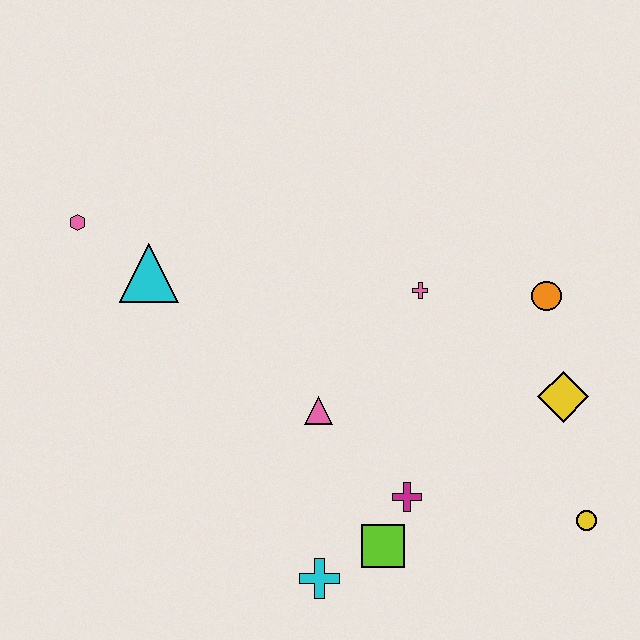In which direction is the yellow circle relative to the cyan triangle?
The yellow circle is to the right of the cyan triangle.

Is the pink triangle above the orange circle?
No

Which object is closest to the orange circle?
The yellow diamond is closest to the orange circle.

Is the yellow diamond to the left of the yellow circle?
Yes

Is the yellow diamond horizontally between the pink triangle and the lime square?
No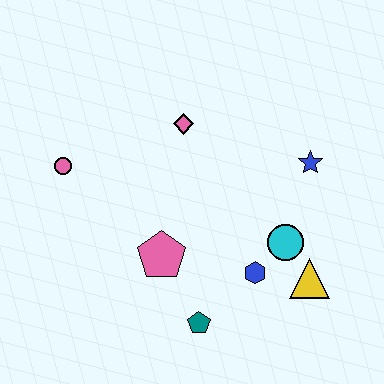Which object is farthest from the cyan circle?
The pink circle is farthest from the cyan circle.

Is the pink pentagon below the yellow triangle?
No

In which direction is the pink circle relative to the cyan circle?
The pink circle is to the left of the cyan circle.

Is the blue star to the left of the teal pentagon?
No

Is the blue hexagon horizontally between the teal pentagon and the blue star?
Yes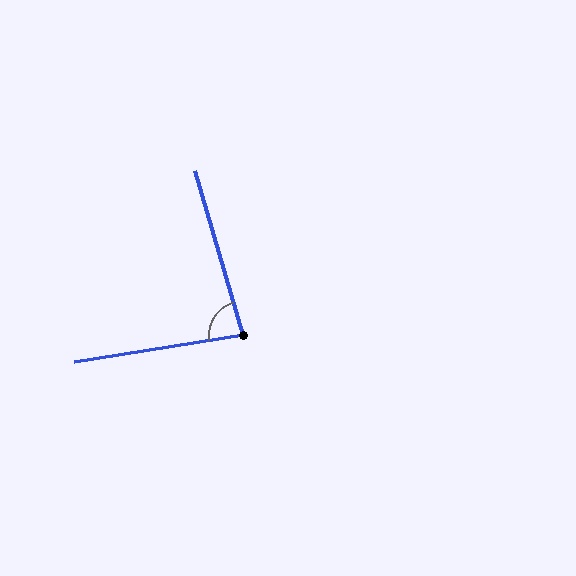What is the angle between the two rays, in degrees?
Approximately 83 degrees.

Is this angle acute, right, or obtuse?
It is acute.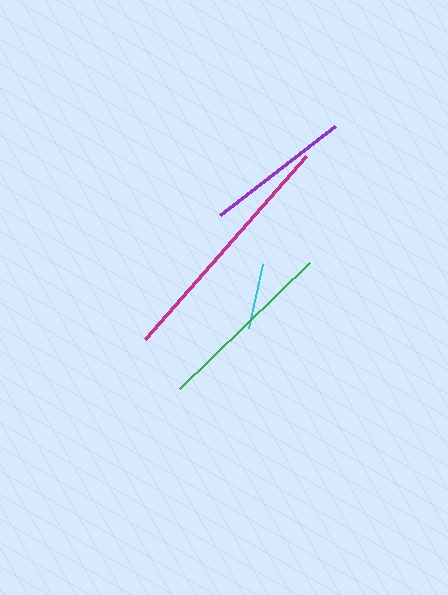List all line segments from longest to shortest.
From longest to shortest: magenta, green, purple, cyan.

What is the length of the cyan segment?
The cyan segment is approximately 65 pixels long.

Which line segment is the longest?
The magenta line is the longest at approximately 244 pixels.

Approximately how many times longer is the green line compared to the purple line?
The green line is approximately 1.2 times the length of the purple line.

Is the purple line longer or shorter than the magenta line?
The magenta line is longer than the purple line.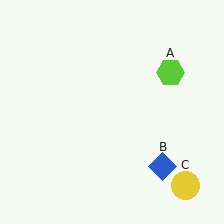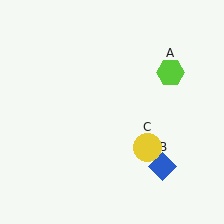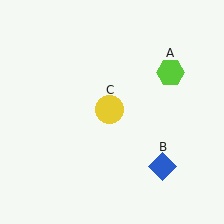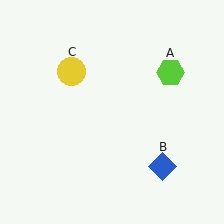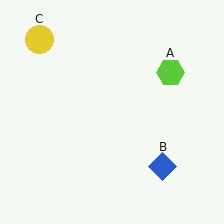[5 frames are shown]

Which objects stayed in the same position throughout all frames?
Lime hexagon (object A) and blue diamond (object B) remained stationary.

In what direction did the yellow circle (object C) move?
The yellow circle (object C) moved up and to the left.